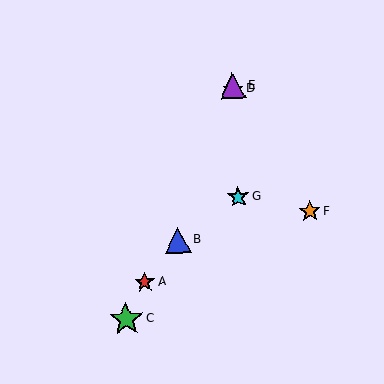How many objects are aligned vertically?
3 objects (D, E, G) are aligned vertically.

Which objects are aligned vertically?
Objects D, E, G are aligned vertically.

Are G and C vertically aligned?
No, G is at x≈238 and C is at x≈126.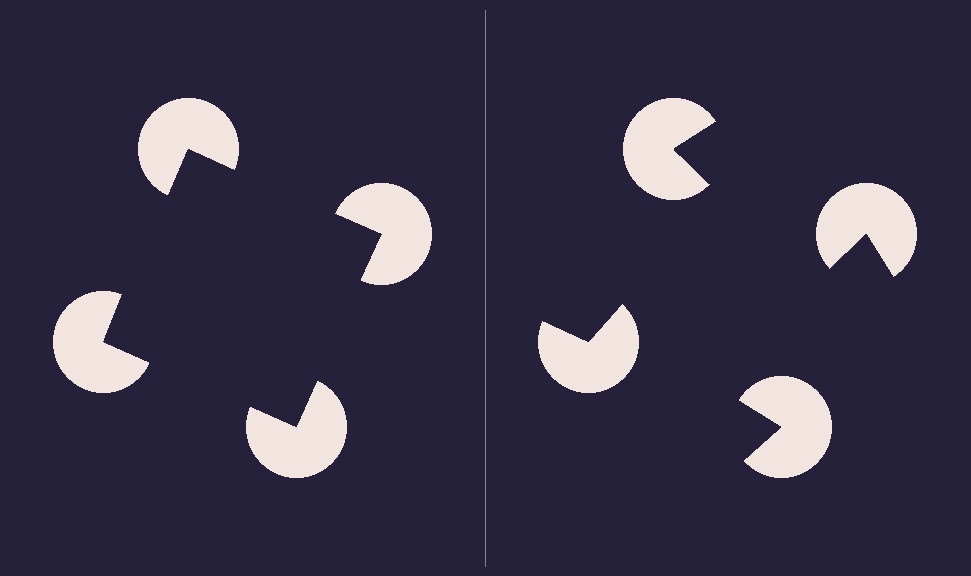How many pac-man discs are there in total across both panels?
8 — 4 on each side.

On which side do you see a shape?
An illusory square appears on the left side. On the right side the wedge cuts are rotated, so no coherent shape forms.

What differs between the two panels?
The pac-man discs are positioned identically on both sides; only the wedge orientations differ. On the left they align to a square; on the right they are misaligned.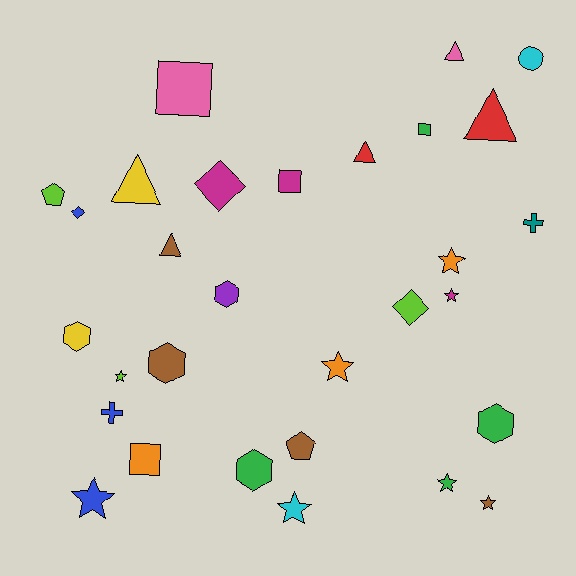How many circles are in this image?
There is 1 circle.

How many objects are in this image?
There are 30 objects.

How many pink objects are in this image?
There are 2 pink objects.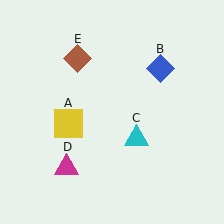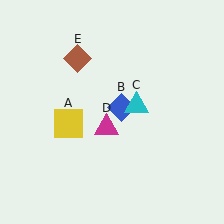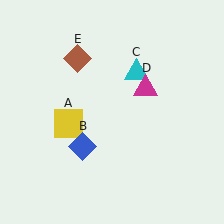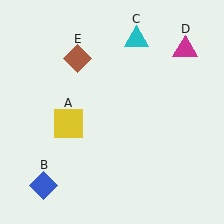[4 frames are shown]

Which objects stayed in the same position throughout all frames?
Yellow square (object A) and brown diamond (object E) remained stationary.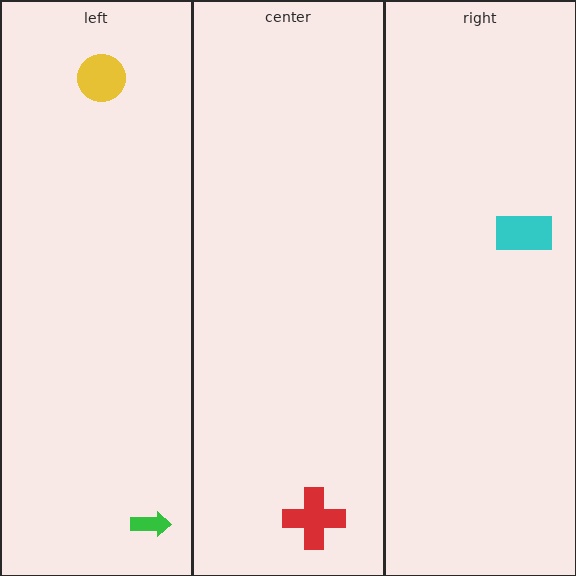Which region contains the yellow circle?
The left region.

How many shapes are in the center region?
1.